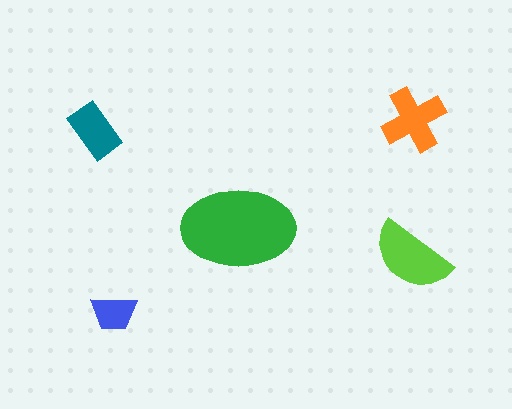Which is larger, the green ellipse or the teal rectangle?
The green ellipse.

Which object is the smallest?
The blue trapezoid.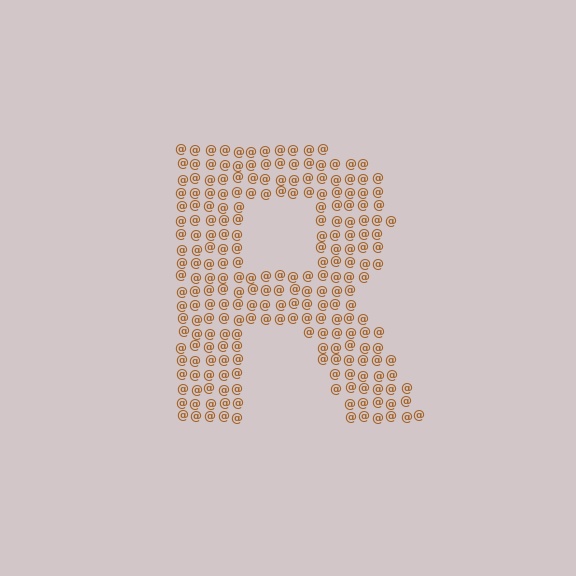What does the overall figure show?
The overall figure shows the letter R.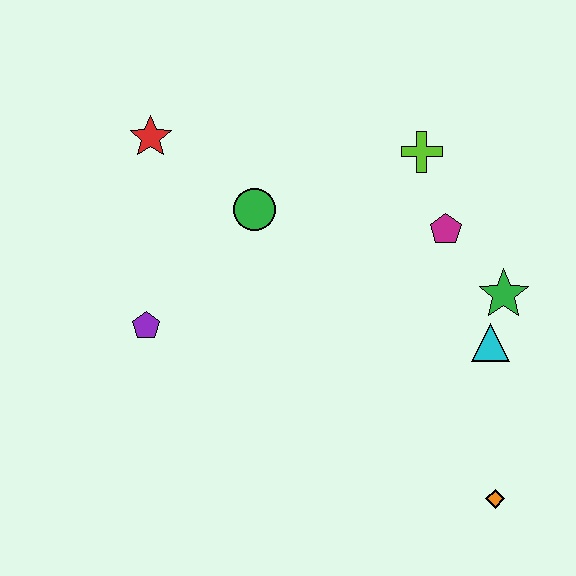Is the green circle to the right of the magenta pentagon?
No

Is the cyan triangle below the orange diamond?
No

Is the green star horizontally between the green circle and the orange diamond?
No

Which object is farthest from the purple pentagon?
The orange diamond is farthest from the purple pentagon.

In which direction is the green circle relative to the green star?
The green circle is to the left of the green star.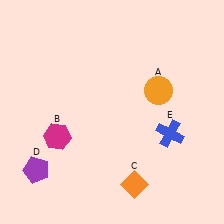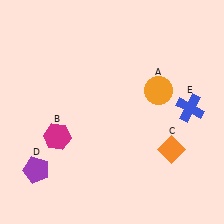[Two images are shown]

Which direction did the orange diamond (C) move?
The orange diamond (C) moved right.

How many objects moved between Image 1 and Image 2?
2 objects moved between the two images.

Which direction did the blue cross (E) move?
The blue cross (E) moved up.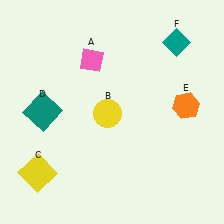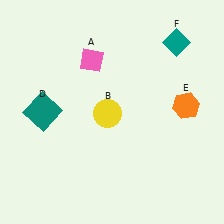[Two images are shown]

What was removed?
The yellow square (C) was removed in Image 2.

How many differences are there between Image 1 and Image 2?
There is 1 difference between the two images.